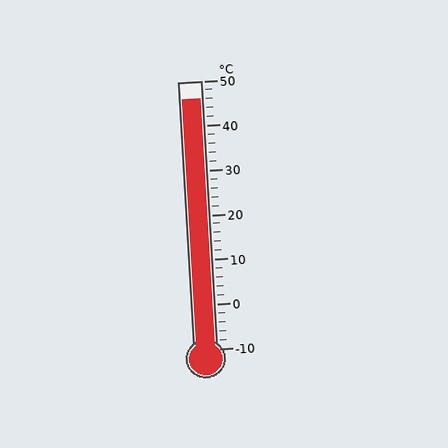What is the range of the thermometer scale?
The thermometer scale ranges from -10°C to 50°C.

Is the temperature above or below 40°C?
The temperature is above 40°C.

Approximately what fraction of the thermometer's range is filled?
The thermometer is filled to approximately 95% of its range.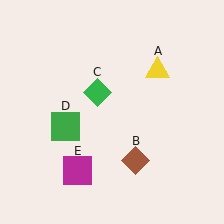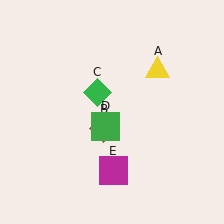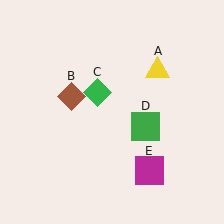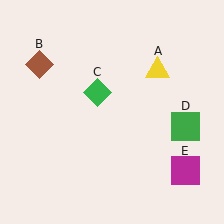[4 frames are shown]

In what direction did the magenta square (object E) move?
The magenta square (object E) moved right.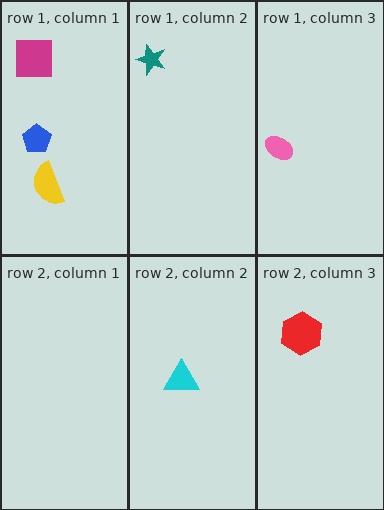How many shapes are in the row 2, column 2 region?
1.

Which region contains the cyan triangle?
The row 2, column 2 region.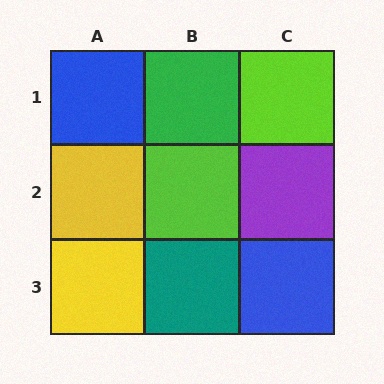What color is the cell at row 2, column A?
Yellow.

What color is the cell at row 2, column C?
Purple.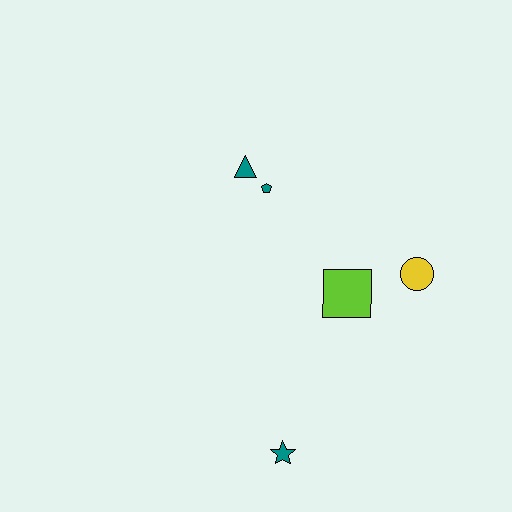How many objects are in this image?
There are 5 objects.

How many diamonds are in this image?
There are no diamonds.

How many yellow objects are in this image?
There is 1 yellow object.